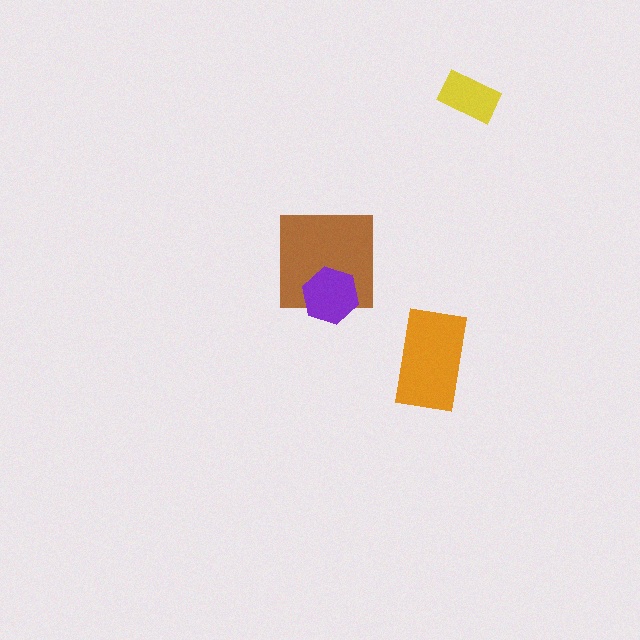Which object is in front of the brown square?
The purple hexagon is in front of the brown square.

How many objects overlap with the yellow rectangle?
0 objects overlap with the yellow rectangle.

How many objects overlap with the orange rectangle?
0 objects overlap with the orange rectangle.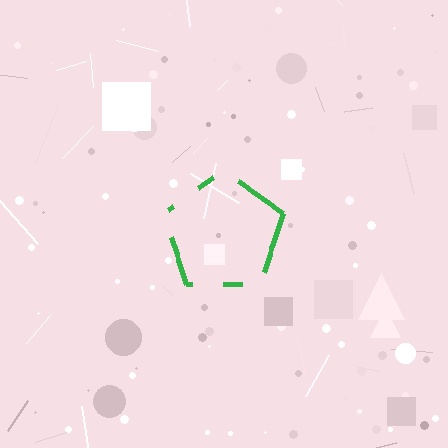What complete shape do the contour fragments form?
The contour fragments form a pentagon.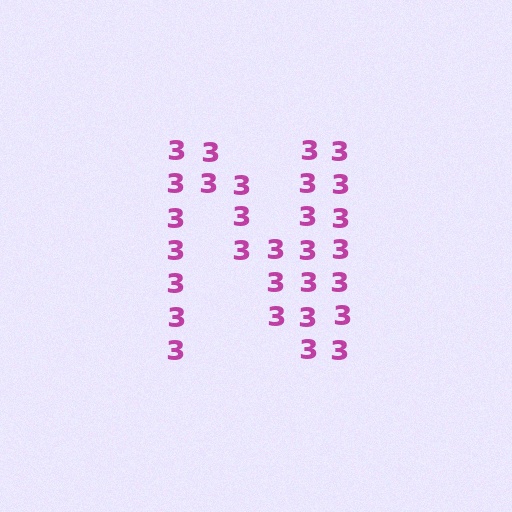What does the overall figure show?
The overall figure shows the letter N.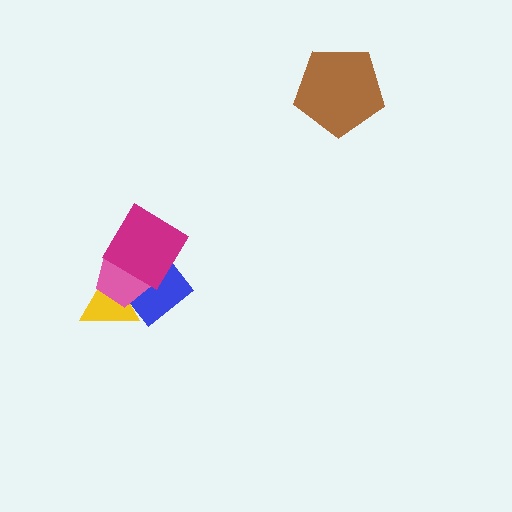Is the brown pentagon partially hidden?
No, no other shape covers it.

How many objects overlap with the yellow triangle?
3 objects overlap with the yellow triangle.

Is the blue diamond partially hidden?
Yes, it is partially covered by another shape.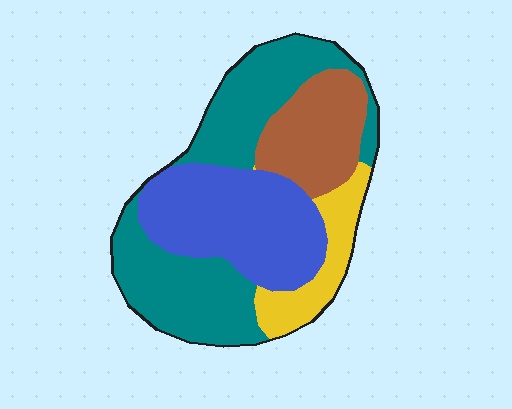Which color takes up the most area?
Teal, at roughly 40%.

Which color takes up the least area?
Yellow, at roughly 10%.